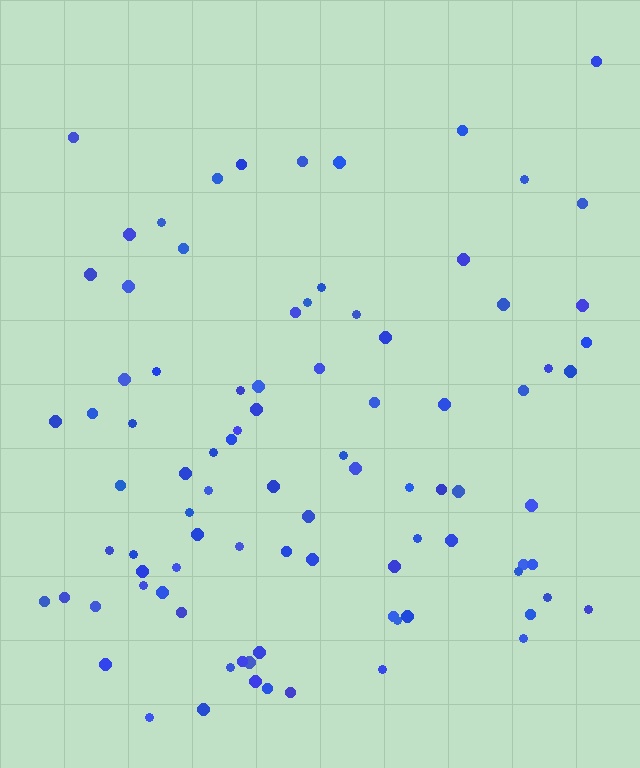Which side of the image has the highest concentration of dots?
The bottom.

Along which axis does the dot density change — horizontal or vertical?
Vertical.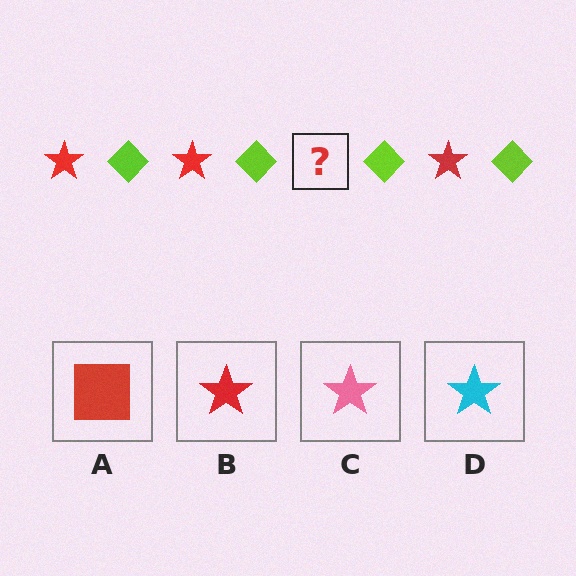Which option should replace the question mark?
Option B.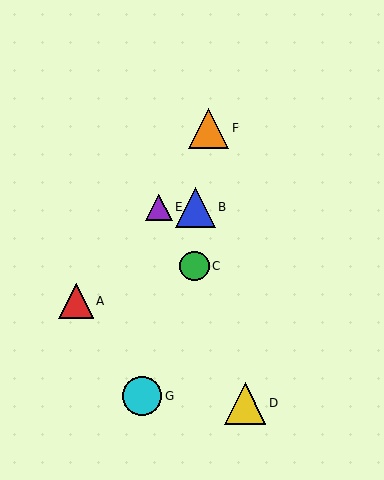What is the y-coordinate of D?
Object D is at y≈403.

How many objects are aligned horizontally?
2 objects (B, E) are aligned horizontally.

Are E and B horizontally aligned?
Yes, both are at y≈207.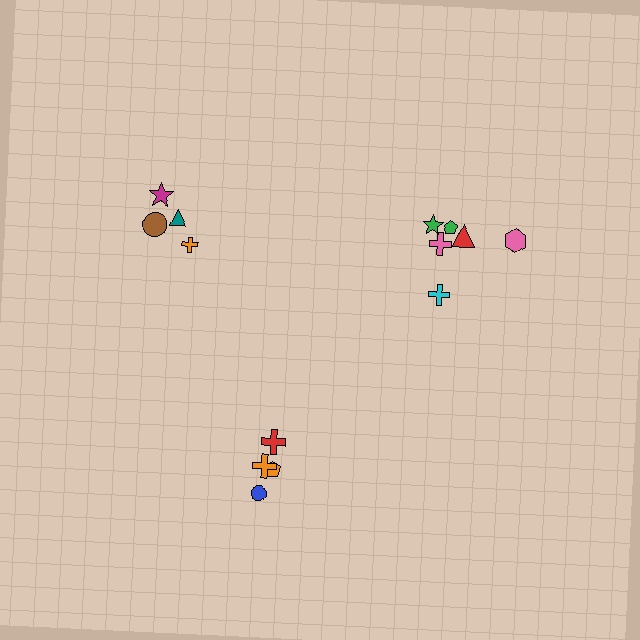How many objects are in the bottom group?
There are 4 objects.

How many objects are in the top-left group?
There are 4 objects.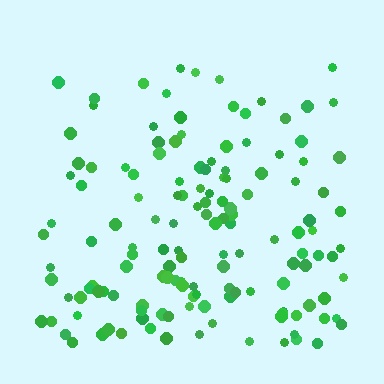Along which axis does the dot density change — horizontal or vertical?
Vertical.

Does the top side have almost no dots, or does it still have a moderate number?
Still a moderate number, just noticeably fewer than the bottom.